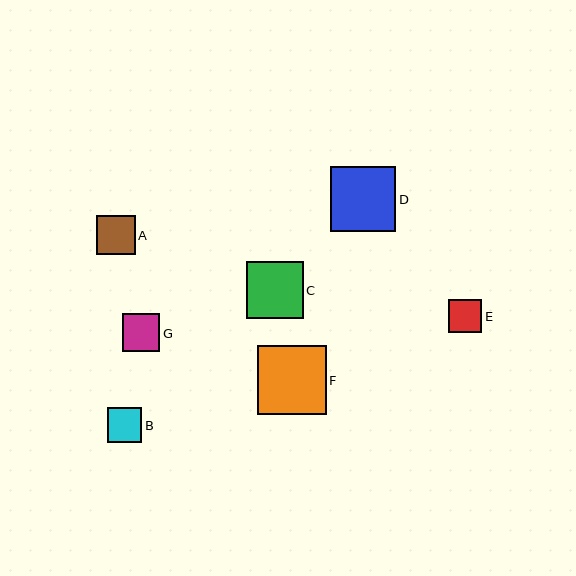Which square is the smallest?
Square E is the smallest with a size of approximately 33 pixels.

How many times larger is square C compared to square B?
Square C is approximately 1.7 times the size of square B.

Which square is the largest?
Square F is the largest with a size of approximately 69 pixels.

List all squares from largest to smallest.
From largest to smallest: F, D, C, A, G, B, E.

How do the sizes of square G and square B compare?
Square G and square B are approximately the same size.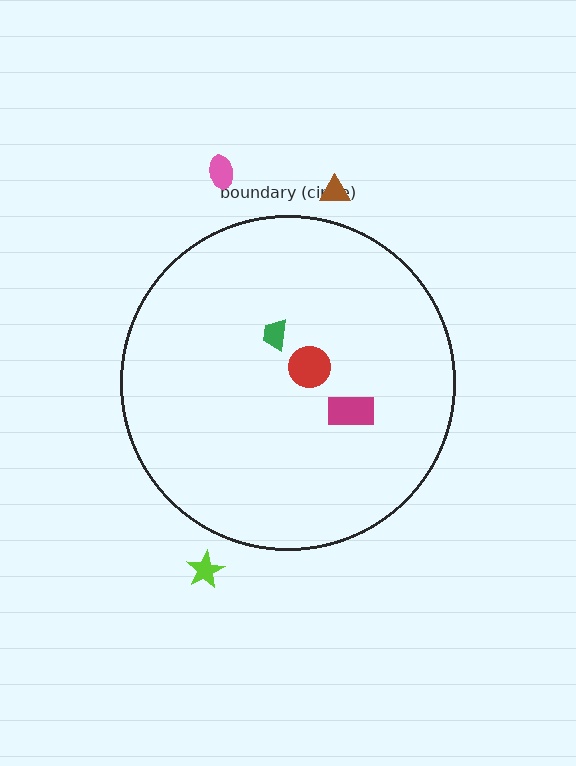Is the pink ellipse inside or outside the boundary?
Outside.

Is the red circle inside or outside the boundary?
Inside.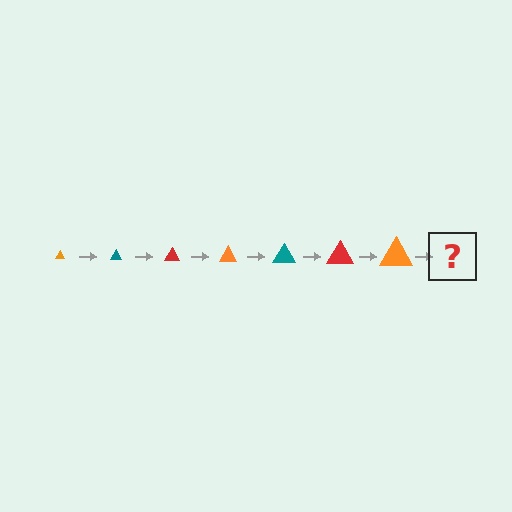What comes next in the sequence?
The next element should be a teal triangle, larger than the previous one.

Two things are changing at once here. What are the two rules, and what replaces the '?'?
The two rules are that the triangle grows larger each step and the color cycles through orange, teal, and red. The '?' should be a teal triangle, larger than the previous one.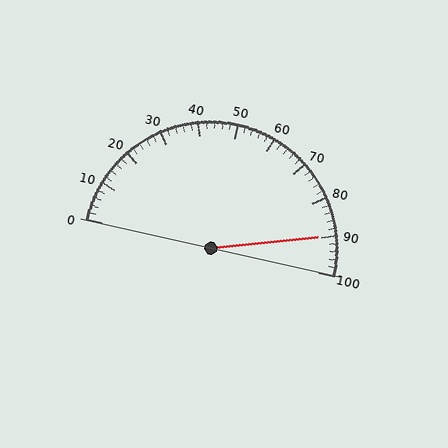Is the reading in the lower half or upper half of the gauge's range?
The reading is in the upper half of the range (0 to 100).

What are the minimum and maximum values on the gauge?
The gauge ranges from 0 to 100.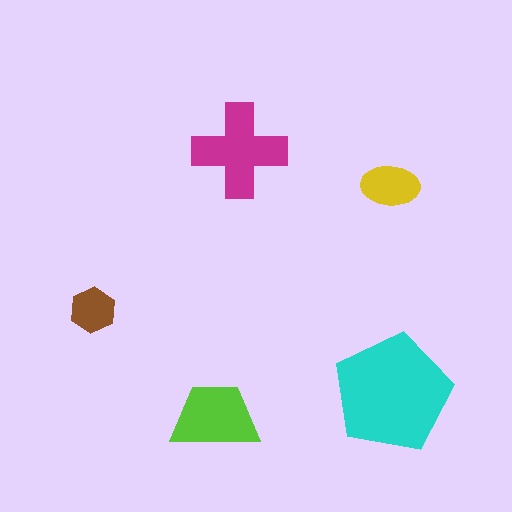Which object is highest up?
The magenta cross is topmost.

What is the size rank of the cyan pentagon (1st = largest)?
1st.